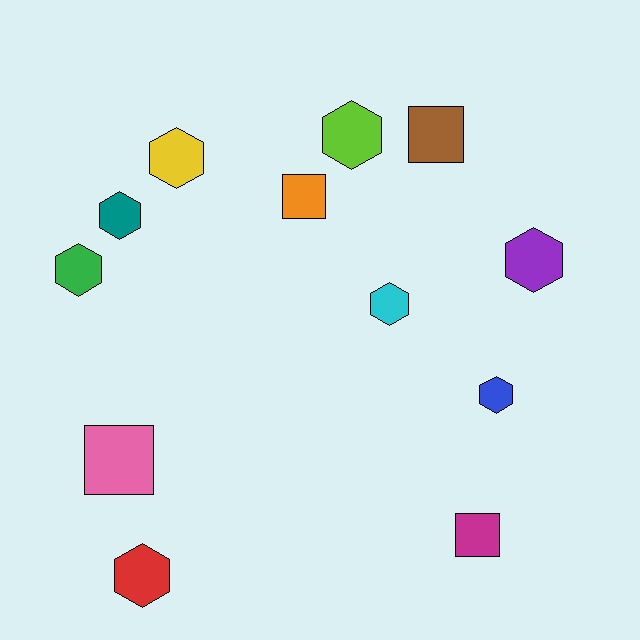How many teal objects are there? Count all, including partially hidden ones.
There is 1 teal object.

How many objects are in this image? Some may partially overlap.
There are 12 objects.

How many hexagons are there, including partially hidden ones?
There are 8 hexagons.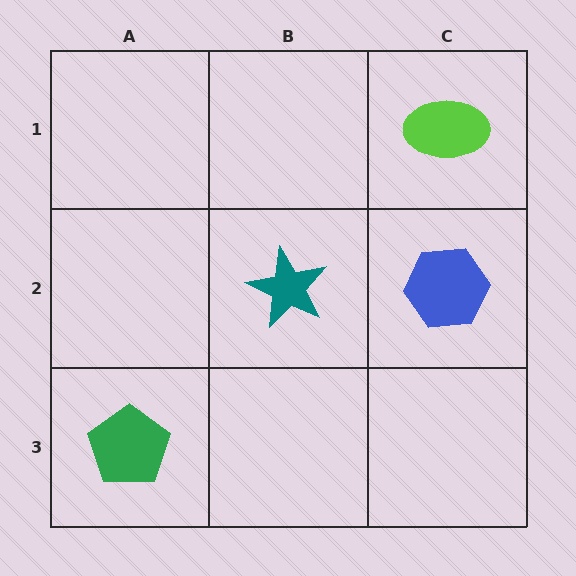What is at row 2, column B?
A teal star.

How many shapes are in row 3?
1 shape.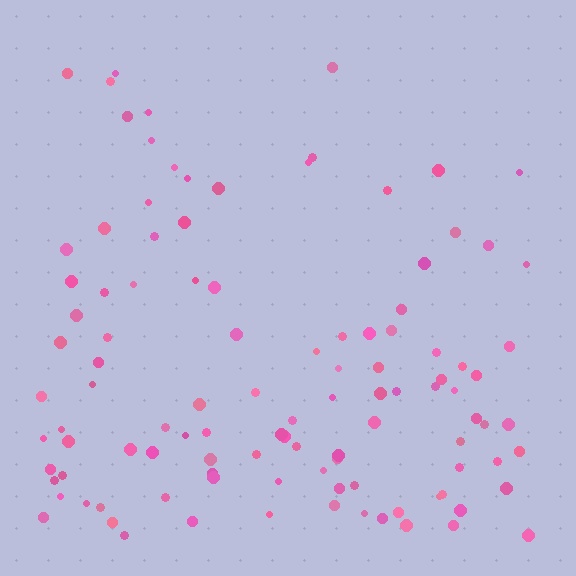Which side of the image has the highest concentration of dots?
The bottom.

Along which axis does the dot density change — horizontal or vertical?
Vertical.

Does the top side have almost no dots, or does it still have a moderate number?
Still a moderate number, just noticeably fewer than the bottom.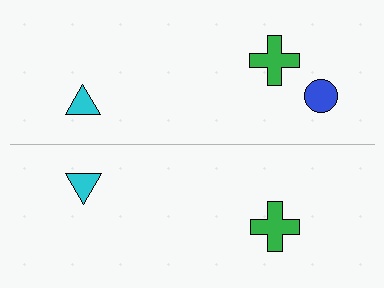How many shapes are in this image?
There are 5 shapes in this image.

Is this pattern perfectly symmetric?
No, the pattern is not perfectly symmetric. A blue circle is missing from the bottom side.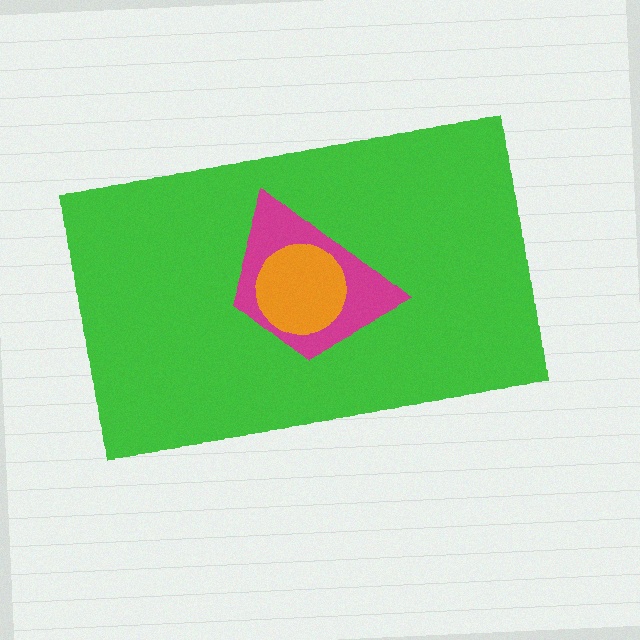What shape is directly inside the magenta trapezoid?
The orange circle.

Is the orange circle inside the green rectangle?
Yes.